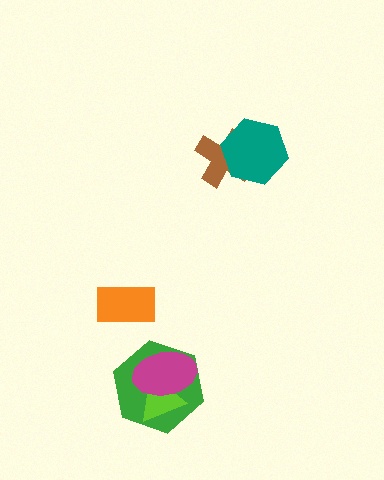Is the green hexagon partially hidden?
Yes, it is partially covered by another shape.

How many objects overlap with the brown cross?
1 object overlaps with the brown cross.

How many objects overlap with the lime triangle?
2 objects overlap with the lime triangle.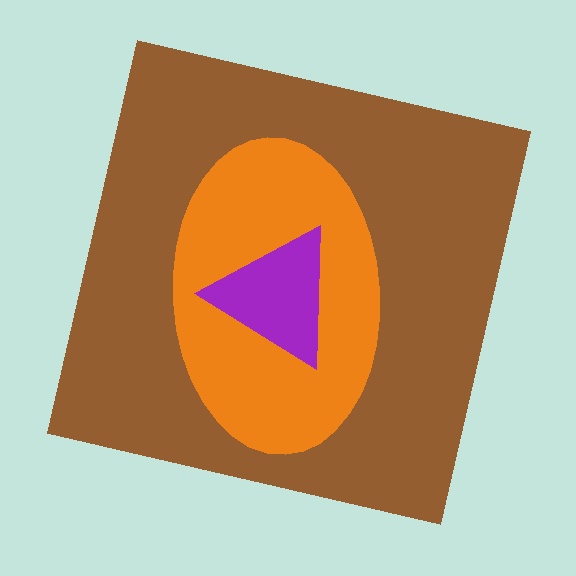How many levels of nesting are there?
3.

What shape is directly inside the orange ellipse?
The purple triangle.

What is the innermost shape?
The purple triangle.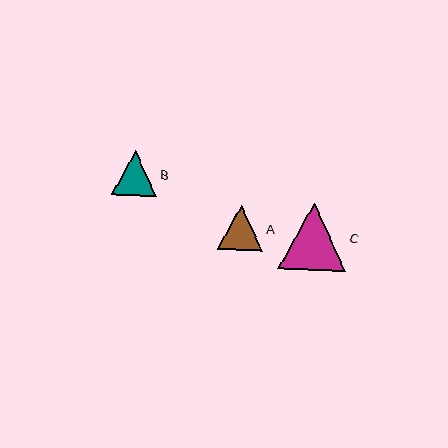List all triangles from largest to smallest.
From largest to smallest: C, B, A.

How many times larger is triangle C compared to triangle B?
Triangle C is approximately 1.5 times the size of triangle B.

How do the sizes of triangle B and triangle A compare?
Triangle B and triangle A are approximately the same size.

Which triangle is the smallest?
Triangle A is the smallest with a size of approximately 45 pixels.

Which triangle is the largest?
Triangle C is the largest with a size of approximately 68 pixels.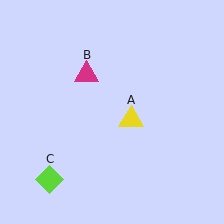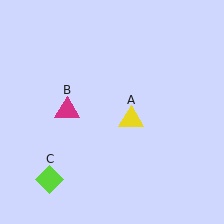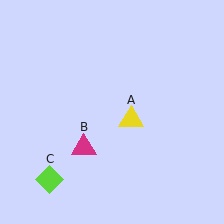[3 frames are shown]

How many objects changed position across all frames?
1 object changed position: magenta triangle (object B).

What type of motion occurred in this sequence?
The magenta triangle (object B) rotated counterclockwise around the center of the scene.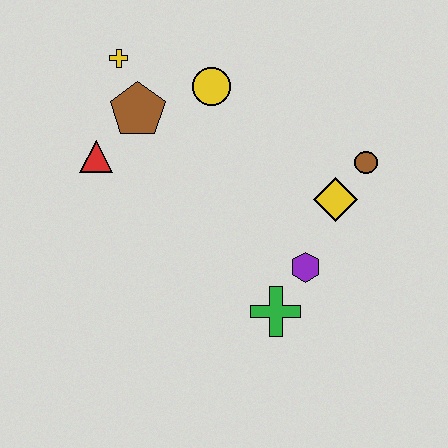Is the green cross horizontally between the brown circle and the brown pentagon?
Yes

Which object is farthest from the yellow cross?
The green cross is farthest from the yellow cross.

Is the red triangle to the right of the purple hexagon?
No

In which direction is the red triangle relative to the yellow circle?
The red triangle is to the left of the yellow circle.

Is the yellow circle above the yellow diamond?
Yes